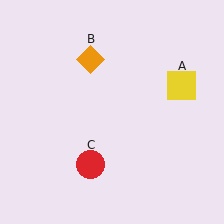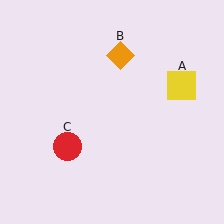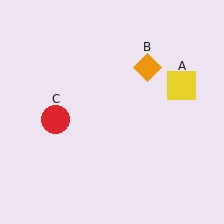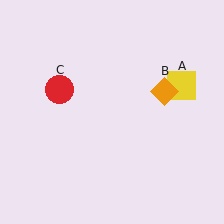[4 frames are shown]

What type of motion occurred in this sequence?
The orange diamond (object B), red circle (object C) rotated clockwise around the center of the scene.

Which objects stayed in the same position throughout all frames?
Yellow square (object A) remained stationary.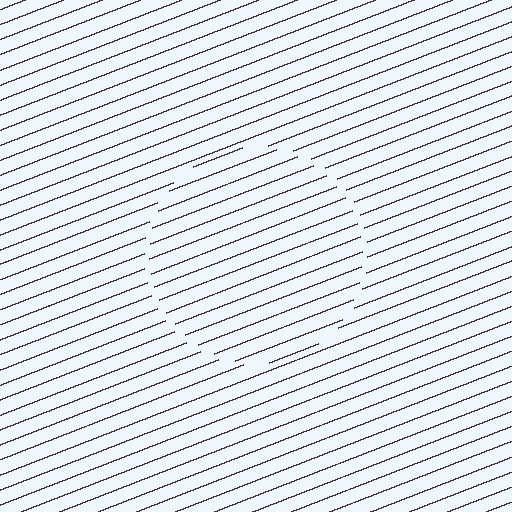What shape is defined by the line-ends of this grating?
An illusory circle. The interior of the shape contains the same grating, shifted by half a period — the contour is defined by the phase discontinuity where line-ends from the inner and outer gratings abut.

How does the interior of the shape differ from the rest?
The interior of the shape contains the same grating, shifted by half a period — the contour is defined by the phase discontinuity where line-ends from the inner and outer gratings abut.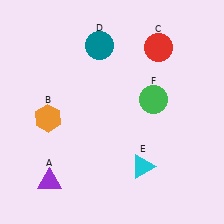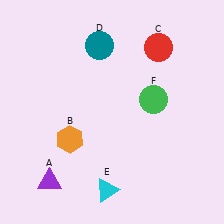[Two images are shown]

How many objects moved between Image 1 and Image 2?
2 objects moved between the two images.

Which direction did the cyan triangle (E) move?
The cyan triangle (E) moved left.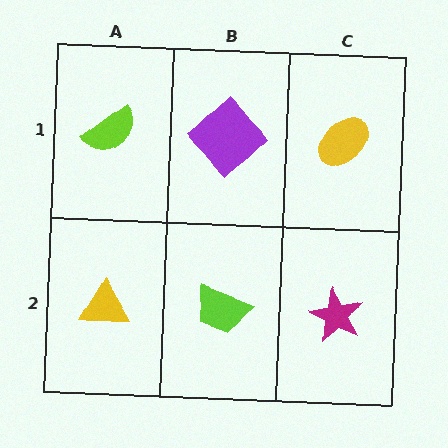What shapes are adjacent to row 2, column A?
A lime semicircle (row 1, column A), a lime trapezoid (row 2, column B).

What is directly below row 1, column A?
A yellow triangle.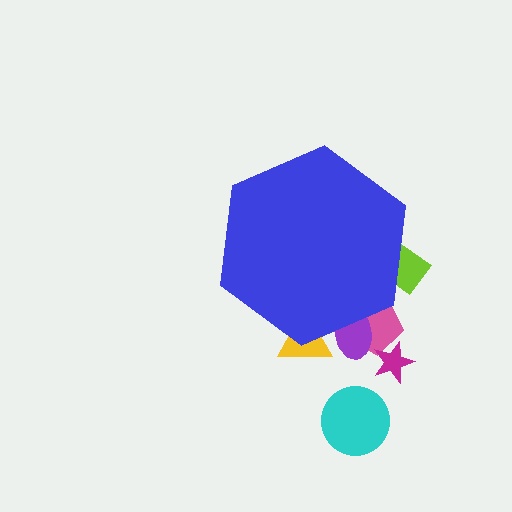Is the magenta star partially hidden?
No, the magenta star is fully visible.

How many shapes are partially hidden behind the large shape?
4 shapes are partially hidden.